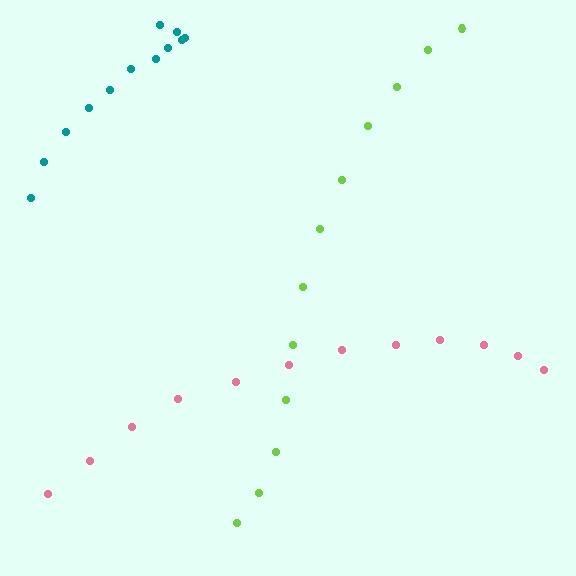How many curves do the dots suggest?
There are 3 distinct paths.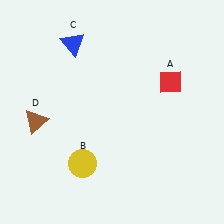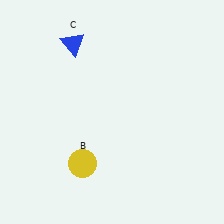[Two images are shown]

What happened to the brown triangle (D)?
The brown triangle (D) was removed in Image 2. It was in the bottom-left area of Image 1.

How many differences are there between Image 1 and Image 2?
There are 2 differences between the two images.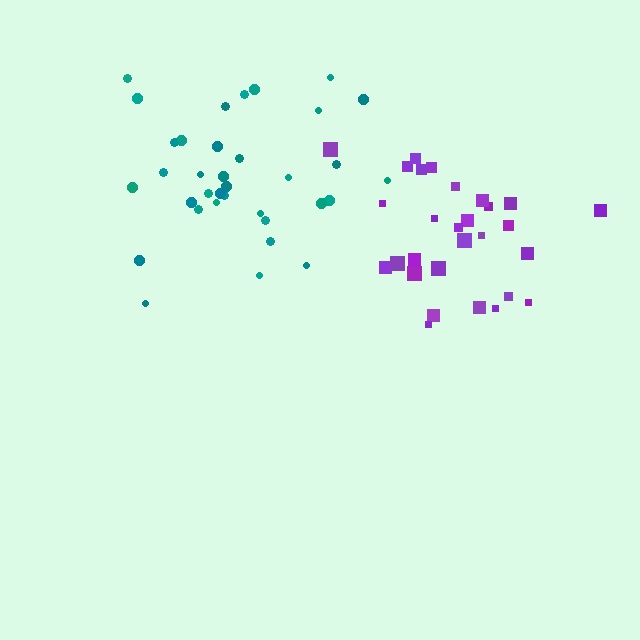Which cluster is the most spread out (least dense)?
Purple.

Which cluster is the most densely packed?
Teal.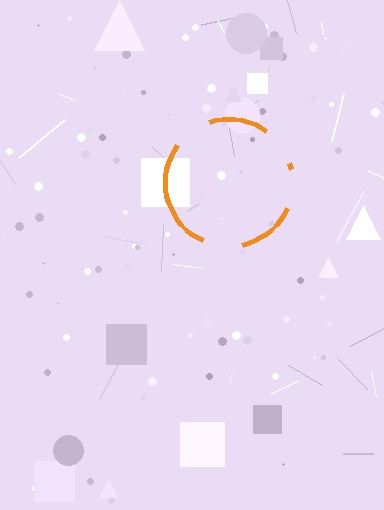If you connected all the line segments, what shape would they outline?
They would outline a circle.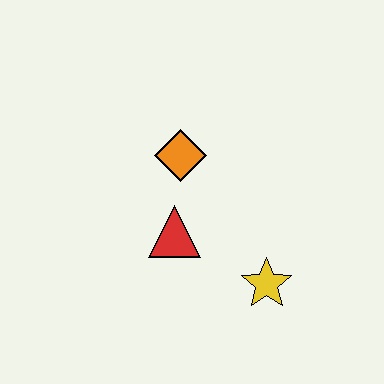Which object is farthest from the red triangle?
The yellow star is farthest from the red triangle.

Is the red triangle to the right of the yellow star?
No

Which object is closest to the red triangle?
The orange diamond is closest to the red triangle.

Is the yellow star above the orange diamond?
No